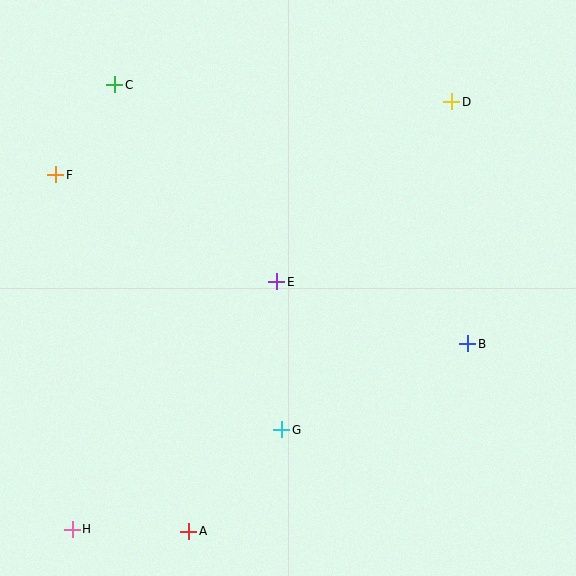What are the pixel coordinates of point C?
Point C is at (115, 85).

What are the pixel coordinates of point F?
Point F is at (56, 175).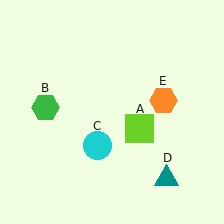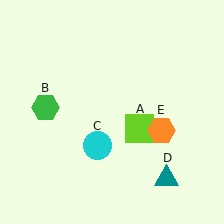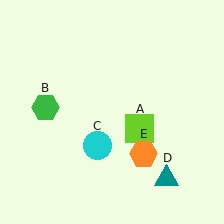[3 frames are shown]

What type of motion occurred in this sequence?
The orange hexagon (object E) rotated clockwise around the center of the scene.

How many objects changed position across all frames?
1 object changed position: orange hexagon (object E).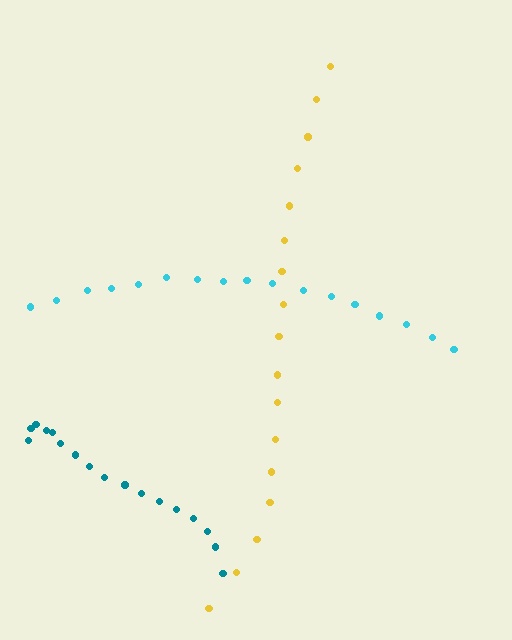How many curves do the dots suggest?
There are 3 distinct paths.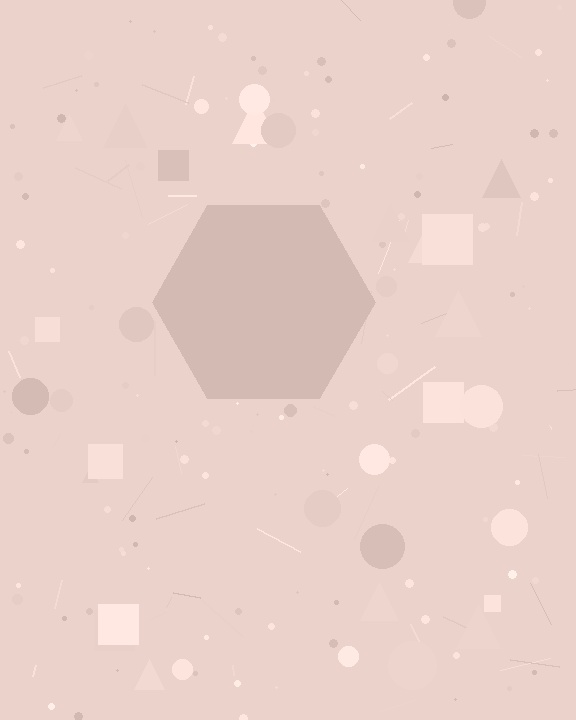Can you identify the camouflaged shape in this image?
The camouflaged shape is a hexagon.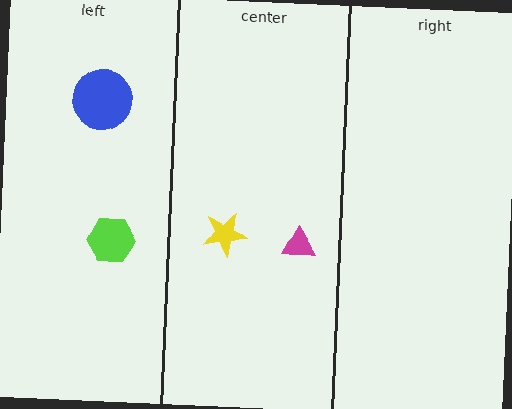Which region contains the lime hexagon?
The left region.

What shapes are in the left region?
The blue circle, the lime hexagon.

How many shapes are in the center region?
2.